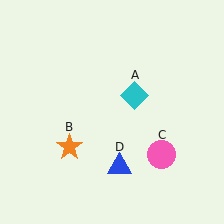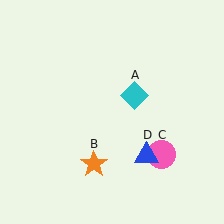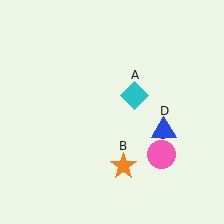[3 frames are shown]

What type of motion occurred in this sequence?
The orange star (object B), blue triangle (object D) rotated counterclockwise around the center of the scene.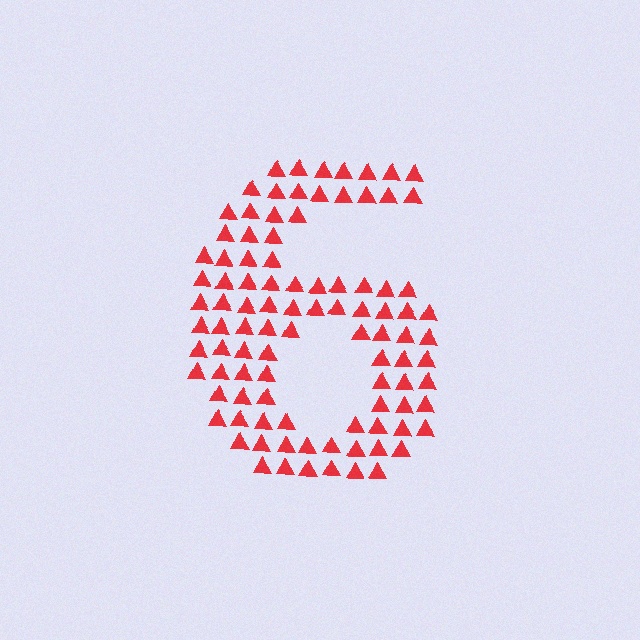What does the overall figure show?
The overall figure shows the digit 6.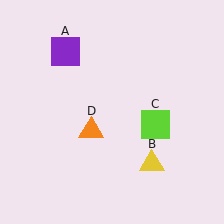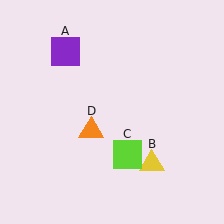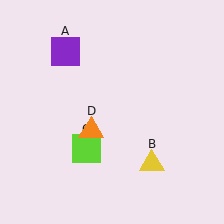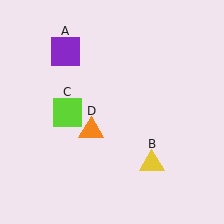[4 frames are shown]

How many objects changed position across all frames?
1 object changed position: lime square (object C).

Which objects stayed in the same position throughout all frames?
Purple square (object A) and yellow triangle (object B) and orange triangle (object D) remained stationary.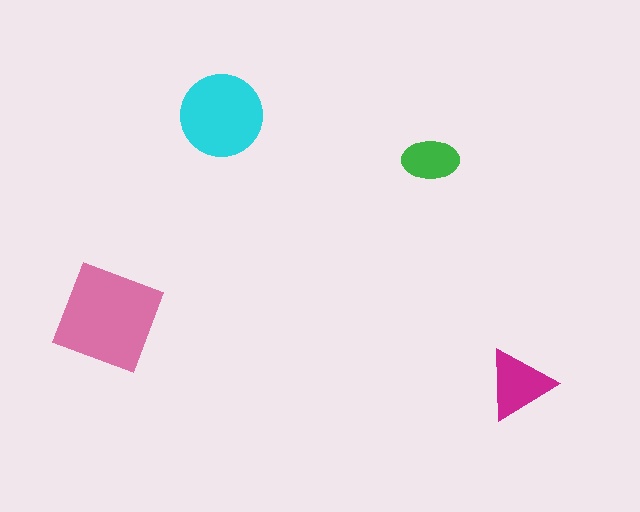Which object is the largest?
The pink square.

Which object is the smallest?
The green ellipse.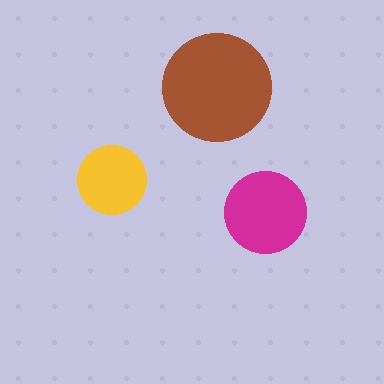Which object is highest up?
The brown circle is topmost.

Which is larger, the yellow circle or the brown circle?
The brown one.